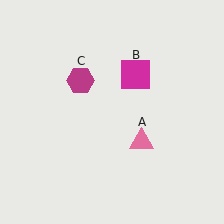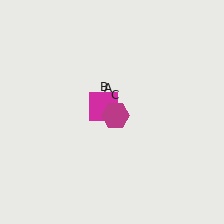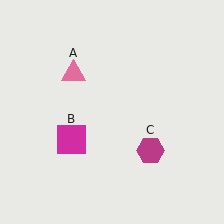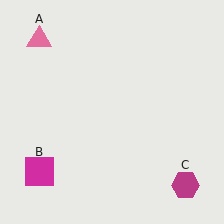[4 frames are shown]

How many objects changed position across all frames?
3 objects changed position: pink triangle (object A), magenta square (object B), magenta hexagon (object C).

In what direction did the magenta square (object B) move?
The magenta square (object B) moved down and to the left.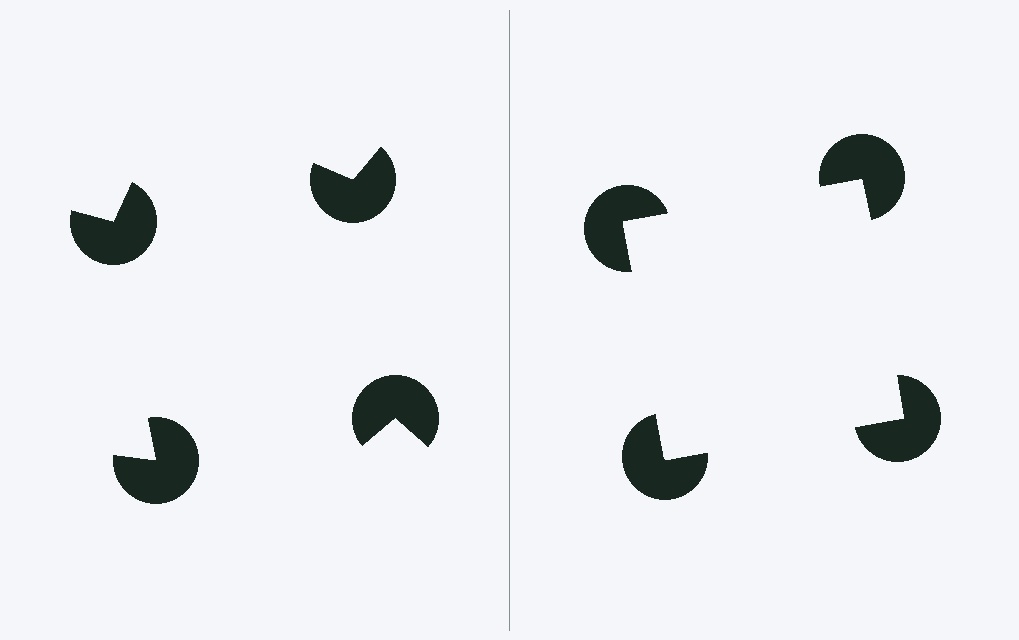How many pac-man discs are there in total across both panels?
8 — 4 on each side.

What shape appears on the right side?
An illusory square.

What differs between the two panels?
The pac-man discs are positioned identically on both sides; only the wedge orientations differ. On the right they align to a square; on the left they are misaligned.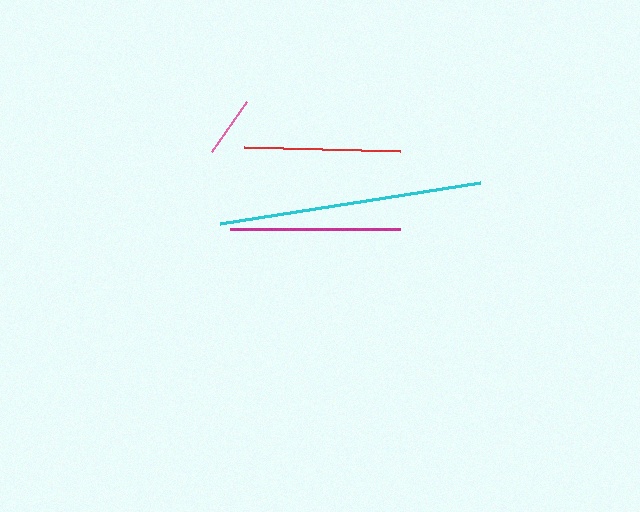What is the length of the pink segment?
The pink segment is approximately 61 pixels long.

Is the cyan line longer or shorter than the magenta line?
The cyan line is longer than the magenta line.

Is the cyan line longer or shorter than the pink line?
The cyan line is longer than the pink line.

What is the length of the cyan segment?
The cyan segment is approximately 264 pixels long.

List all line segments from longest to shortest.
From longest to shortest: cyan, magenta, red, pink.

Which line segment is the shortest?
The pink line is the shortest at approximately 61 pixels.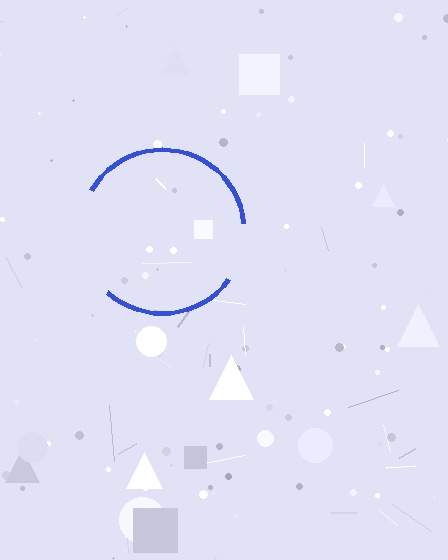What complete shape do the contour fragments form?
The contour fragments form a circle.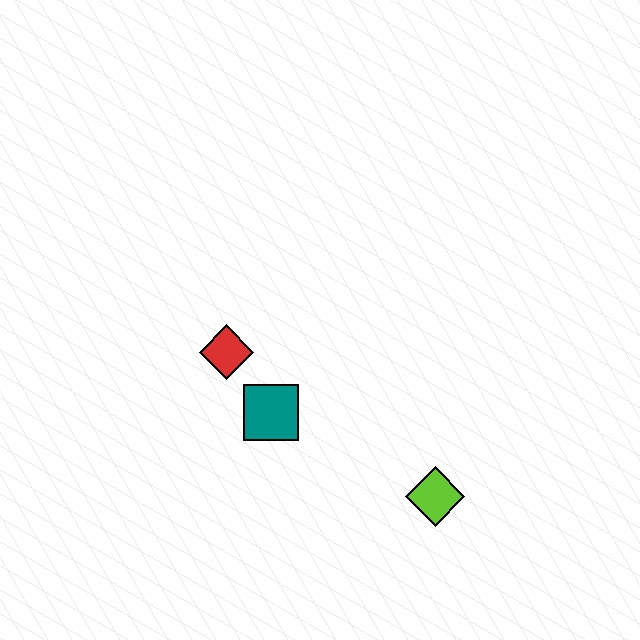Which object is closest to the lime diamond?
The teal square is closest to the lime diamond.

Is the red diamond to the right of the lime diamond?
No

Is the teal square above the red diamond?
No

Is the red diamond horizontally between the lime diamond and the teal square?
No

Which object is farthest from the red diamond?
The lime diamond is farthest from the red diamond.